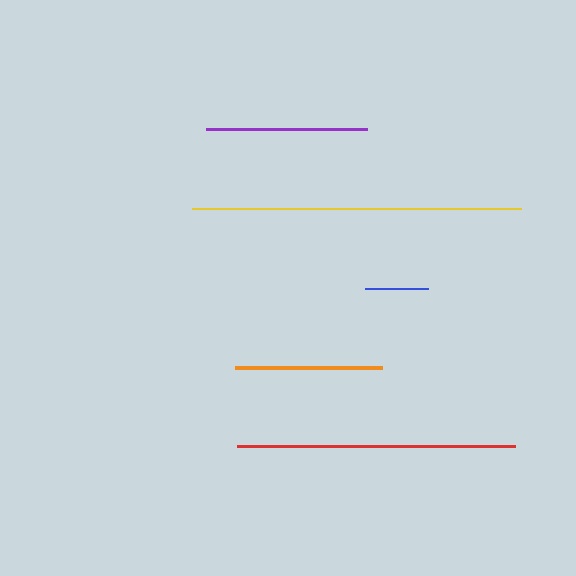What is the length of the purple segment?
The purple segment is approximately 160 pixels long.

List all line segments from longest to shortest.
From longest to shortest: yellow, red, purple, orange, blue.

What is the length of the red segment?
The red segment is approximately 278 pixels long.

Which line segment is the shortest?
The blue line is the shortest at approximately 63 pixels.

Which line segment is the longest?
The yellow line is the longest at approximately 328 pixels.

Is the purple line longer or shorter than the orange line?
The purple line is longer than the orange line.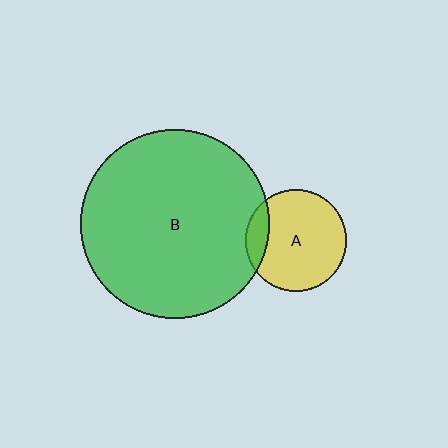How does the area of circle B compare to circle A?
Approximately 3.5 times.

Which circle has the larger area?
Circle B (green).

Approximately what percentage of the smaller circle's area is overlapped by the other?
Approximately 15%.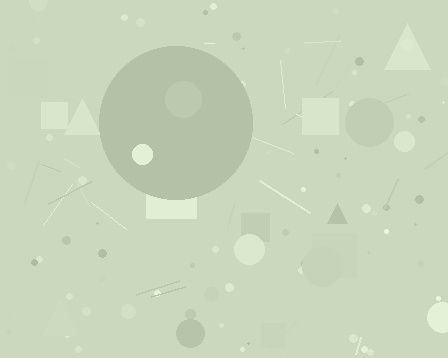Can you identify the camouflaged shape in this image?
The camouflaged shape is a circle.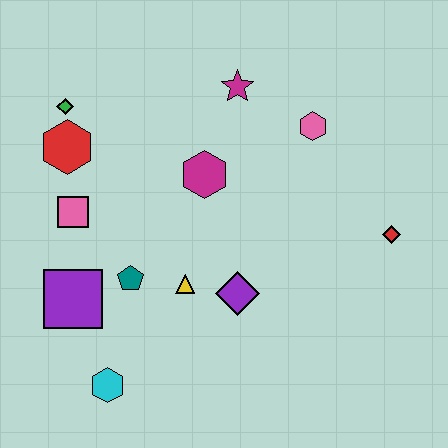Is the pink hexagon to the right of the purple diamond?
Yes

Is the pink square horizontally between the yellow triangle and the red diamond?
No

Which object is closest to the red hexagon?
The green diamond is closest to the red hexagon.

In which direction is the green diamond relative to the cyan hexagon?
The green diamond is above the cyan hexagon.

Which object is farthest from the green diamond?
The red diamond is farthest from the green diamond.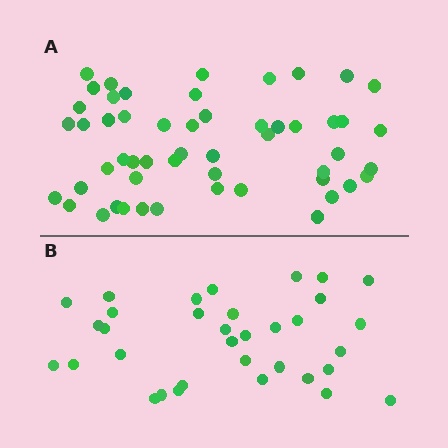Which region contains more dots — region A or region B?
Region A (the top region) has more dots.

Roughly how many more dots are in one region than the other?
Region A has approximately 20 more dots than region B.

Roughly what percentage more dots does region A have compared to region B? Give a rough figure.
About 55% more.